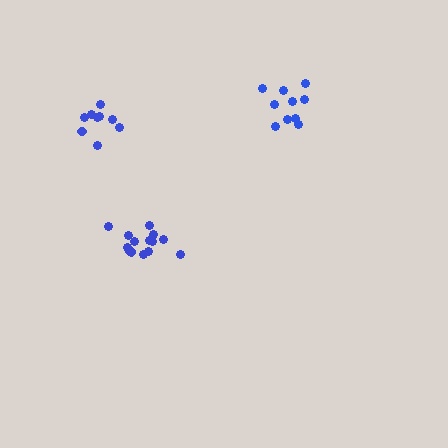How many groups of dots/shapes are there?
There are 3 groups.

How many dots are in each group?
Group 1: 9 dots, Group 2: 10 dots, Group 3: 14 dots (33 total).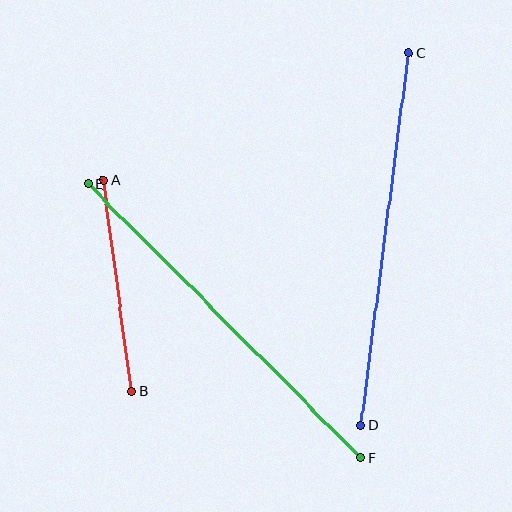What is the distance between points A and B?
The distance is approximately 213 pixels.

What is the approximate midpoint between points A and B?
The midpoint is at approximately (117, 285) pixels.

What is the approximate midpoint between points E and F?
The midpoint is at approximately (225, 321) pixels.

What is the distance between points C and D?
The distance is approximately 376 pixels.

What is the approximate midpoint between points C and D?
The midpoint is at approximately (385, 239) pixels.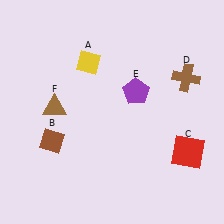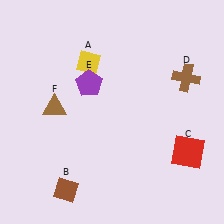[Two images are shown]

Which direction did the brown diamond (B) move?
The brown diamond (B) moved down.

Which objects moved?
The objects that moved are: the brown diamond (B), the purple pentagon (E).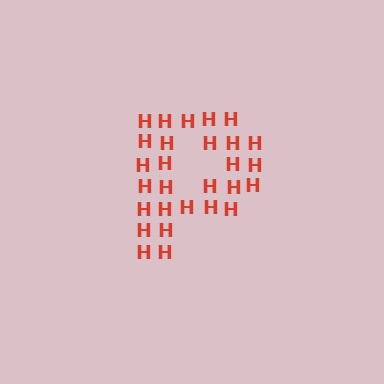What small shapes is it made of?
It is made of small letter H's.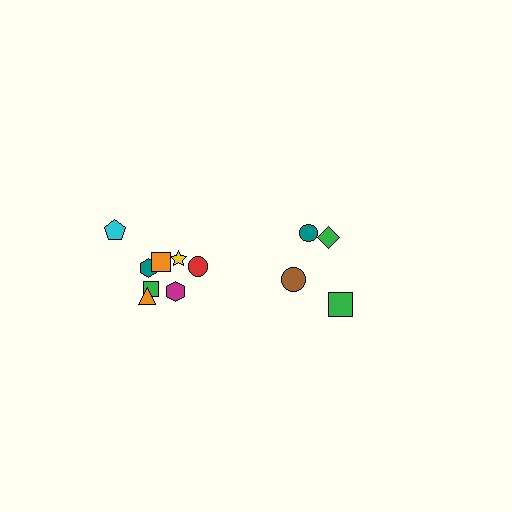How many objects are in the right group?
There are 4 objects.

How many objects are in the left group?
There are 8 objects.